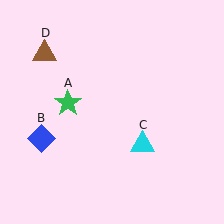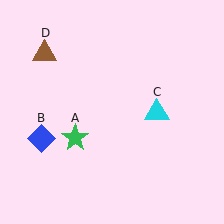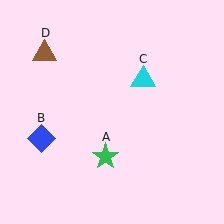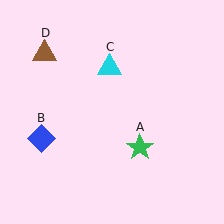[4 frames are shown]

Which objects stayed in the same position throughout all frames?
Blue diamond (object B) and brown triangle (object D) remained stationary.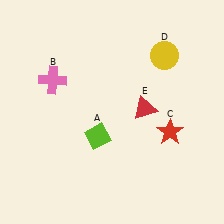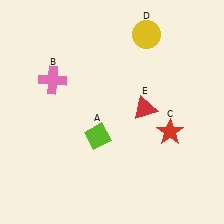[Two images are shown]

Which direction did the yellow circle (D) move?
The yellow circle (D) moved up.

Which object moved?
The yellow circle (D) moved up.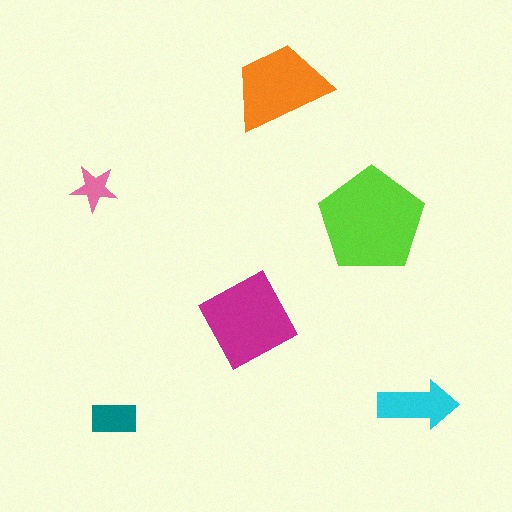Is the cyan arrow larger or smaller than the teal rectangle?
Larger.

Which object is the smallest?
The pink star.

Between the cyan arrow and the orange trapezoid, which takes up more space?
The orange trapezoid.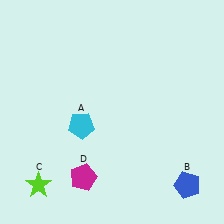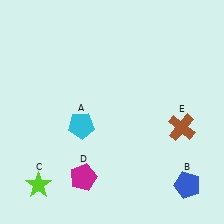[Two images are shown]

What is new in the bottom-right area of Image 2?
A brown cross (E) was added in the bottom-right area of Image 2.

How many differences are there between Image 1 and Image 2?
There is 1 difference between the two images.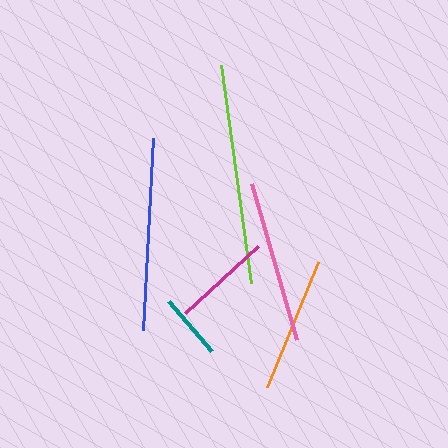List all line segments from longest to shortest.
From longest to shortest: lime, blue, pink, orange, magenta, teal.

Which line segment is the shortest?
The teal line is the shortest at approximately 66 pixels.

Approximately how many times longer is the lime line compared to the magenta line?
The lime line is approximately 2.2 times the length of the magenta line.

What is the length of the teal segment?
The teal segment is approximately 66 pixels long.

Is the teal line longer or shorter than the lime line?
The lime line is longer than the teal line.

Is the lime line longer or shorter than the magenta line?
The lime line is longer than the magenta line.